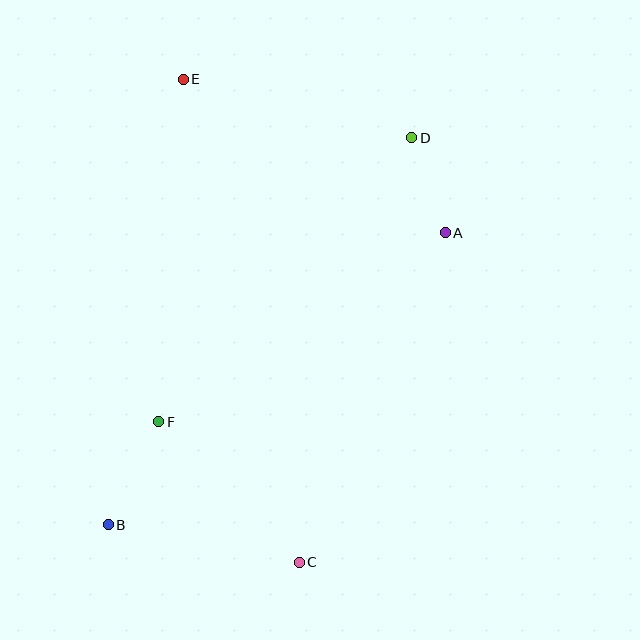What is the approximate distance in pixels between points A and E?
The distance between A and E is approximately 304 pixels.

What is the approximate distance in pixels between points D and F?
The distance between D and F is approximately 380 pixels.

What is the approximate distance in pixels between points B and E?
The distance between B and E is approximately 452 pixels.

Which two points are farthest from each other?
Points C and E are farthest from each other.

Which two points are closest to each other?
Points A and D are closest to each other.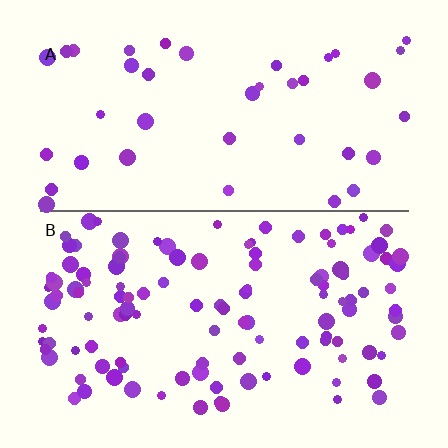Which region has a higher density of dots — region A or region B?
B (the bottom).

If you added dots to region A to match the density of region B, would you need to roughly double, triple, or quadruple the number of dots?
Approximately triple.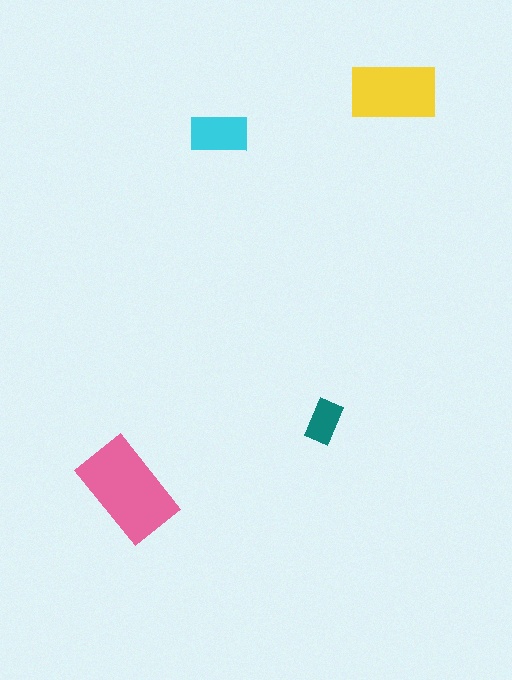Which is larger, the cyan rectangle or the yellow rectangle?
The yellow one.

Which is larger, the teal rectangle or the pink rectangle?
The pink one.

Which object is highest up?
The yellow rectangle is topmost.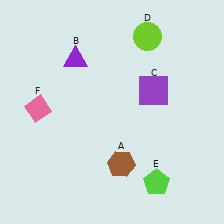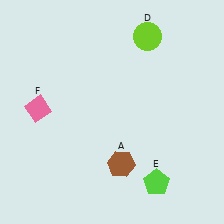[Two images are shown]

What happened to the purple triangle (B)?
The purple triangle (B) was removed in Image 2. It was in the top-left area of Image 1.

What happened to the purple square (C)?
The purple square (C) was removed in Image 2. It was in the top-right area of Image 1.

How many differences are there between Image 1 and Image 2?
There are 2 differences between the two images.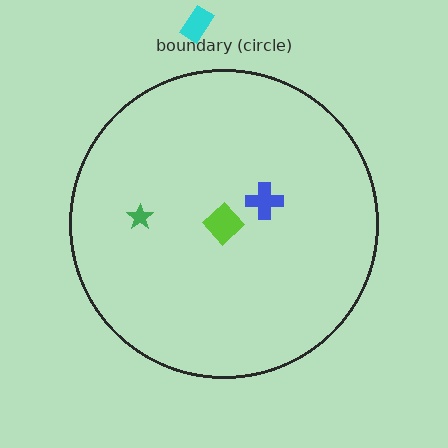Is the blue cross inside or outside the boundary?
Inside.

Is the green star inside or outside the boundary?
Inside.